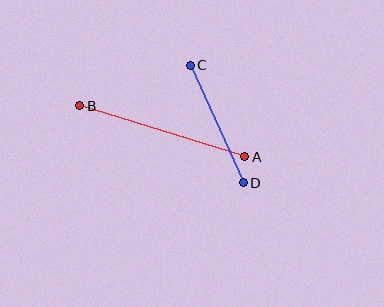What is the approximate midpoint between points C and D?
The midpoint is at approximately (217, 124) pixels.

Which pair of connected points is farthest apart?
Points A and B are farthest apart.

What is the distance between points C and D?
The distance is approximately 129 pixels.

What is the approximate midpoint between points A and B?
The midpoint is at approximately (162, 131) pixels.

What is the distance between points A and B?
The distance is approximately 172 pixels.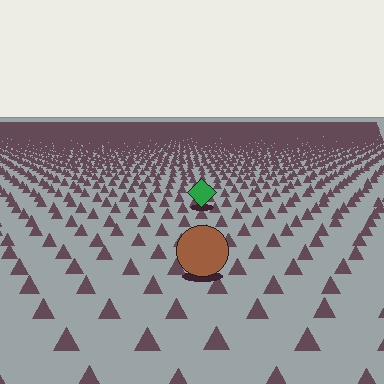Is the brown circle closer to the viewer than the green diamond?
Yes. The brown circle is closer — you can tell from the texture gradient: the ground texture is coarser near it.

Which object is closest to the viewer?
The brown circle is closest. The texture marks near it are larger and more spread out.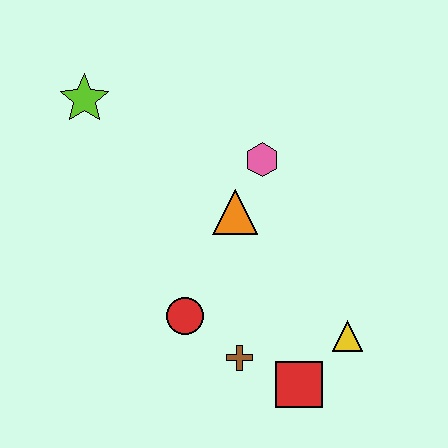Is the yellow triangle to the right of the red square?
Yes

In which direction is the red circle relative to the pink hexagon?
The red circle is below the pink hexagon.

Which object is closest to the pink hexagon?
The orange triangle is closest to the pink hexagon.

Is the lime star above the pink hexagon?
Yes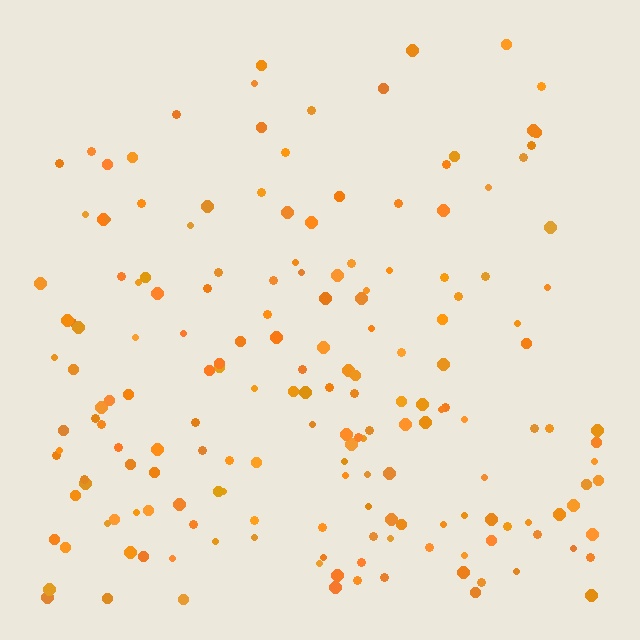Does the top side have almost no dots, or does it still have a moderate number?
Still a moderate number, just noticeably fewer than the bottom.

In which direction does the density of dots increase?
From top to bottom, with the bottom side densest.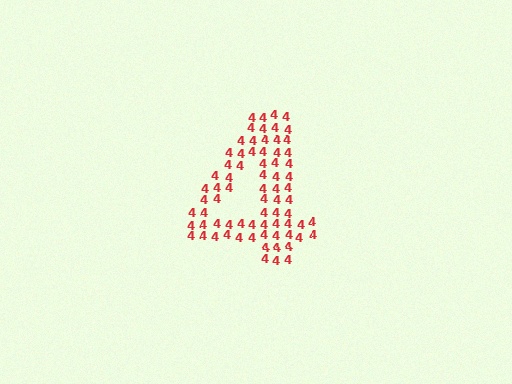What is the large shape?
The large shape is the digit 4.